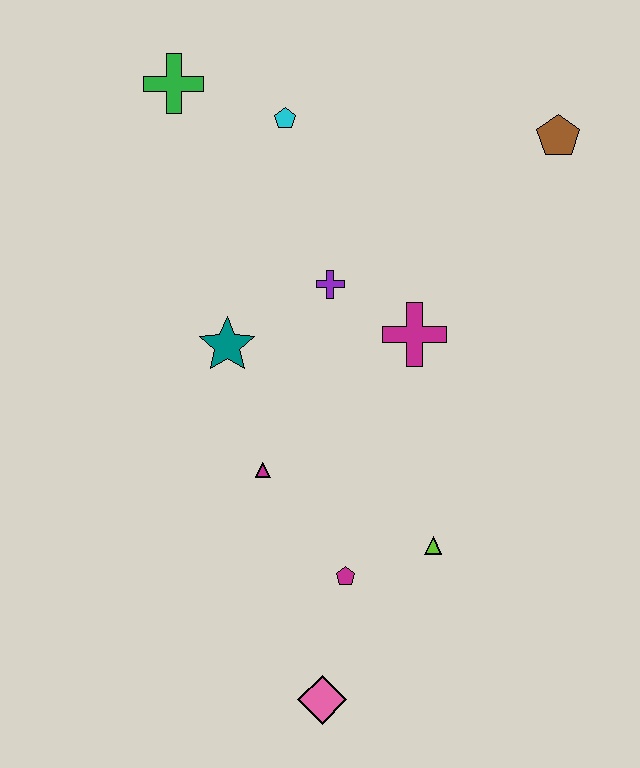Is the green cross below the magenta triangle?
No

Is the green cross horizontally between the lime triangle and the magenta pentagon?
No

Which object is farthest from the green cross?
The pink diamond is farthest from the green cross.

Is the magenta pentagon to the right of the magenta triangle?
Yes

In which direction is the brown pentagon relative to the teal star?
The brown pentagon is to the right of the teal star.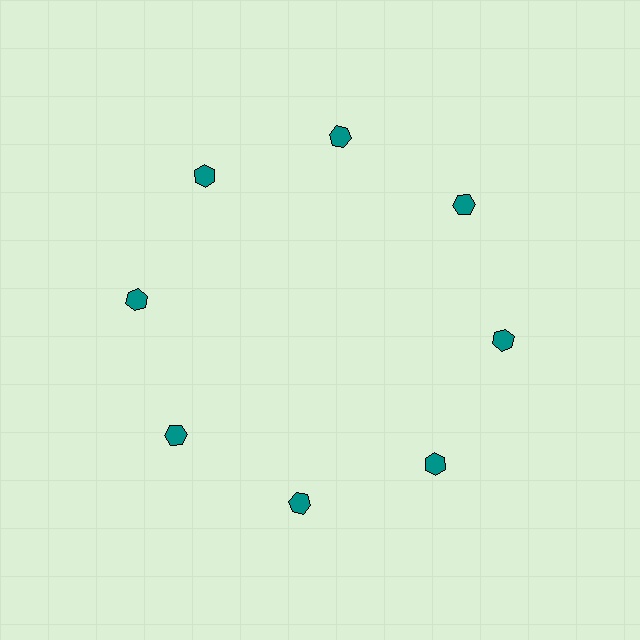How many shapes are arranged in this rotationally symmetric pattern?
There are 8 shapes, arranged in 8 groups of 1.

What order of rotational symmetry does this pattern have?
This pattern has 8-fold rotational symmetry.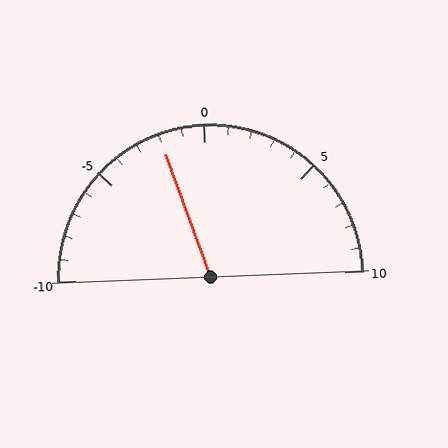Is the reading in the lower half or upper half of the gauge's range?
The reading is in the lower half of the range (-10 to 10).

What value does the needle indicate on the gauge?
The needle indicates approximately -2.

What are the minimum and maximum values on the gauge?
The gauge ranges from -10 to 10.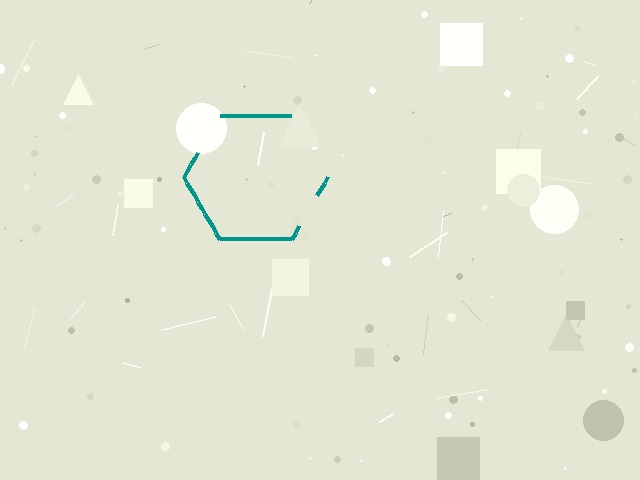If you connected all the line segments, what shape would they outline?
They would outline a hexagon.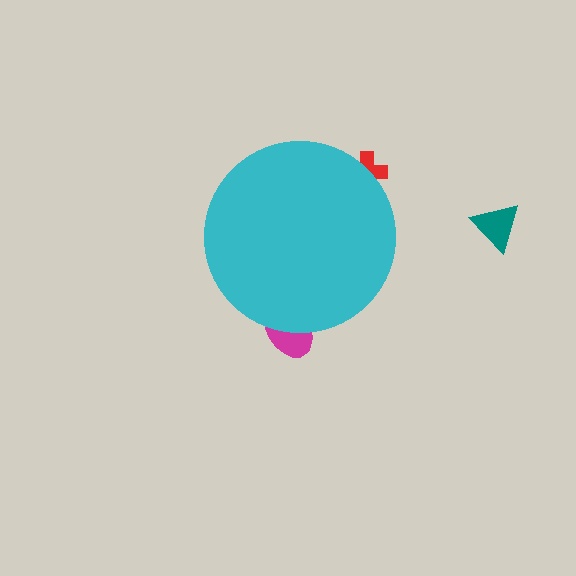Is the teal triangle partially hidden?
No, the teal triangle is fully visible.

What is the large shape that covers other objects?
A cyan circle.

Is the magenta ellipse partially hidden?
Yes, the magenta ellipse is partially hidden behind the cyan circle.